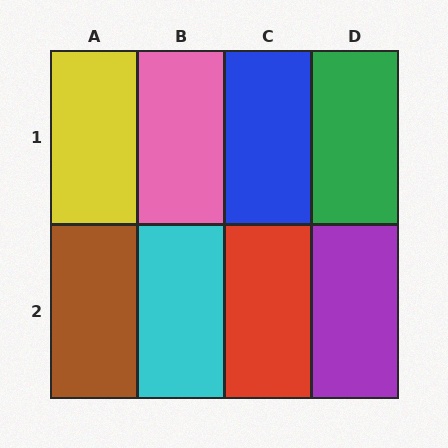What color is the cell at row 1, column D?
Green.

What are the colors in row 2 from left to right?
Brown, cyan, red, purple.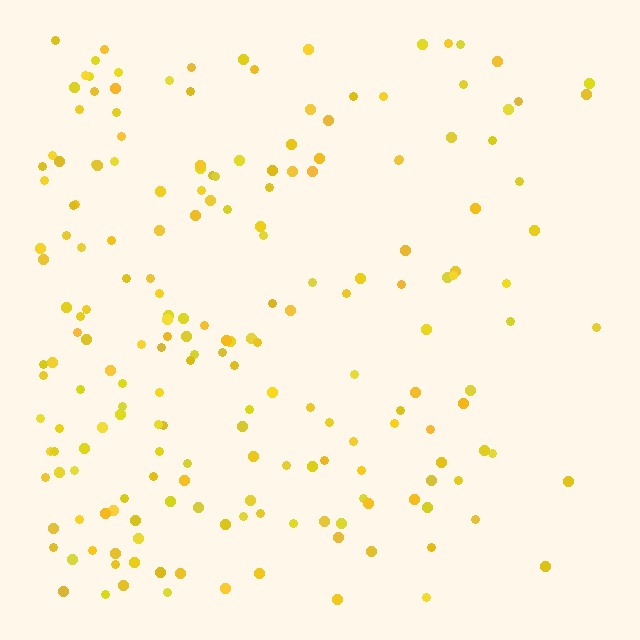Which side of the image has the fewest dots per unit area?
The right.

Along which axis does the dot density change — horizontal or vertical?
Horizontal.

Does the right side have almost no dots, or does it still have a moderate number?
Still a moderate number, just noticeably fewer than the left.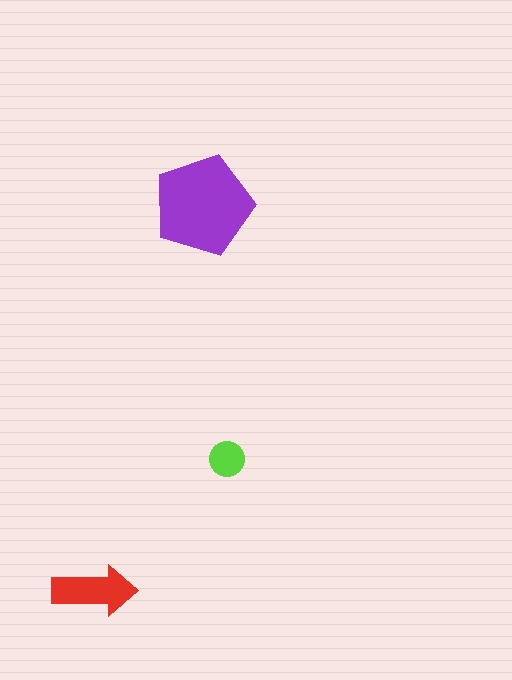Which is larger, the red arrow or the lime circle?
The red arrow.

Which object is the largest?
The purple pentagon.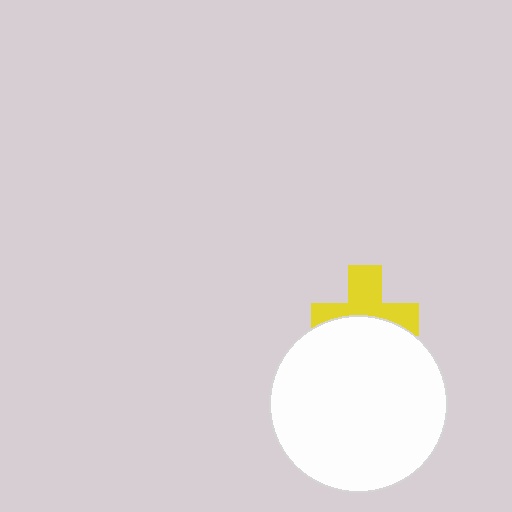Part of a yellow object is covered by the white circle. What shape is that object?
It is a cross.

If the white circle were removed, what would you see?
You would see the complete yellow cross.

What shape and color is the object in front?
The object in front is a white circle.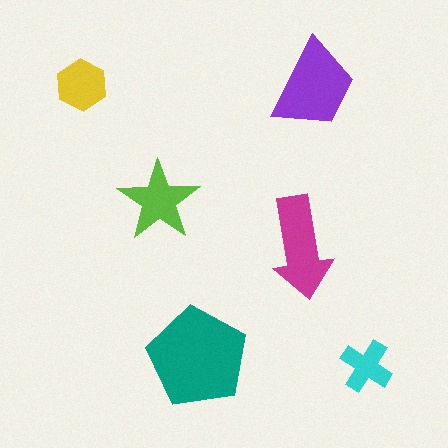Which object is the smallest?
The cyan cross.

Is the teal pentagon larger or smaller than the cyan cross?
Larger.